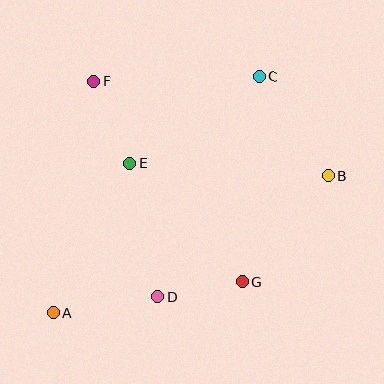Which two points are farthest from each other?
Points A and C are farthest from each other.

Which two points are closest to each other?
Points D and G are closest to each other.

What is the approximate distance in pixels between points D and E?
The distance between D and E is approximately 137 pixels.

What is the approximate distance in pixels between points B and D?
The distance between B and D is approximately 209 pixels.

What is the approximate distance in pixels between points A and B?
The distance between A and B is approximately 307 pixels.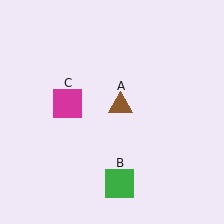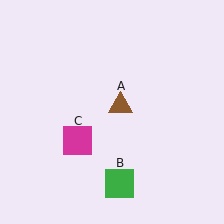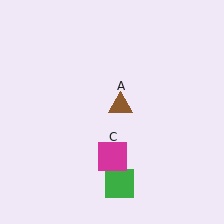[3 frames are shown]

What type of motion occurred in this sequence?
The magenta square (object C) rotated counterclockwise around the center of the scene.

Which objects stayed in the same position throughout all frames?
Brown triangle (object A) and green square (object B) remained stationary.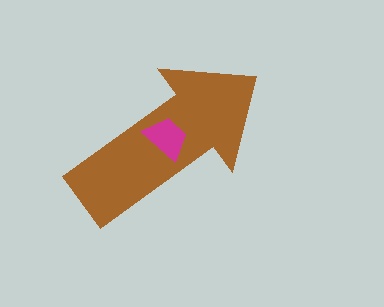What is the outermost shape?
The brown arrow.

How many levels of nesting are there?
2.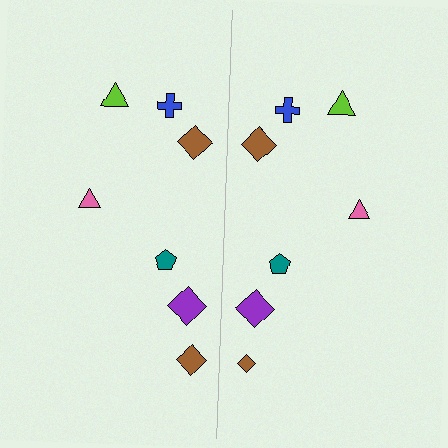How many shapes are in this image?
There are 14 shapes in this image.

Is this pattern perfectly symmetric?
No, the pattern is not perfectly symmetric. The brown diamond on the right side has a different size than its mirror counterpart.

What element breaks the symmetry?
The brown diamond on the right side has a different size than its mirror counterpart.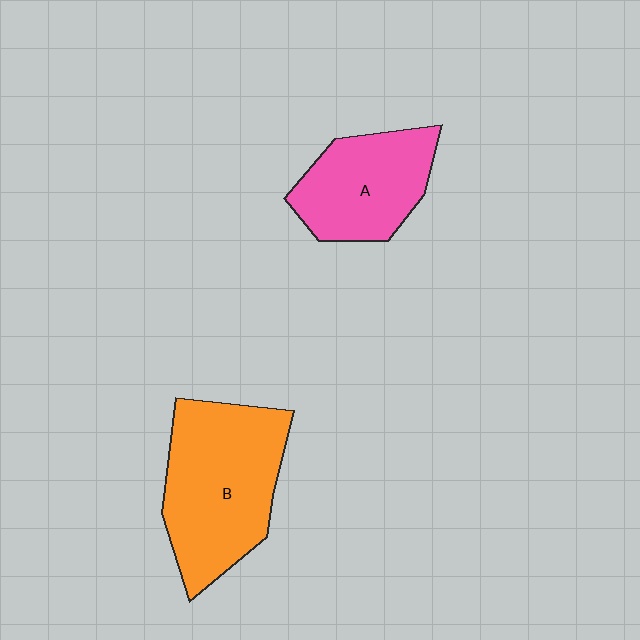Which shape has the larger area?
Shape B (orange).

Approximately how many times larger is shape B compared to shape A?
Approximately 1.4 times.